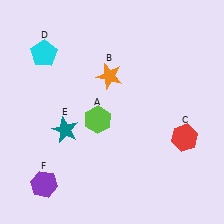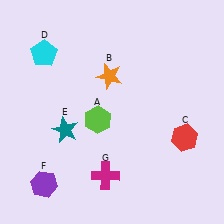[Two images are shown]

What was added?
A magenta cross (G) was added in Image 2.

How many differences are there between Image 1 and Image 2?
There is 1 difference between the two images.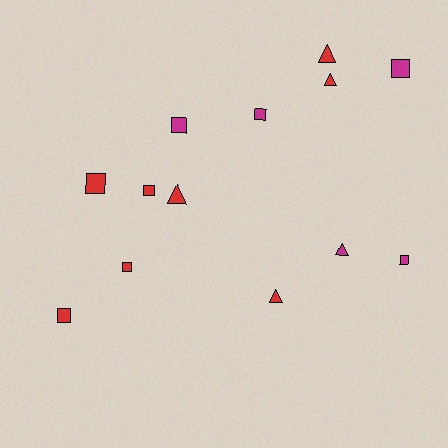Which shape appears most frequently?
Square, with 8 objects.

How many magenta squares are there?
There are 4 magenta squares.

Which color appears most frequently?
Red, with 8 objects.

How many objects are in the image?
There are 13 objects.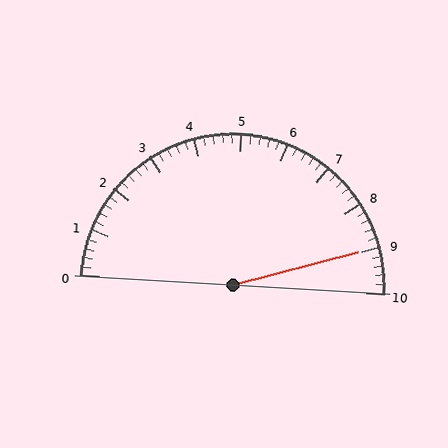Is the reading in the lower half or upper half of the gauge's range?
The reading is in the upper half of the range (0 to 10).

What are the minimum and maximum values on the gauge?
The gauge ranges from 0 to 10.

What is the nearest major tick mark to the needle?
The nearest major tick mark is 9.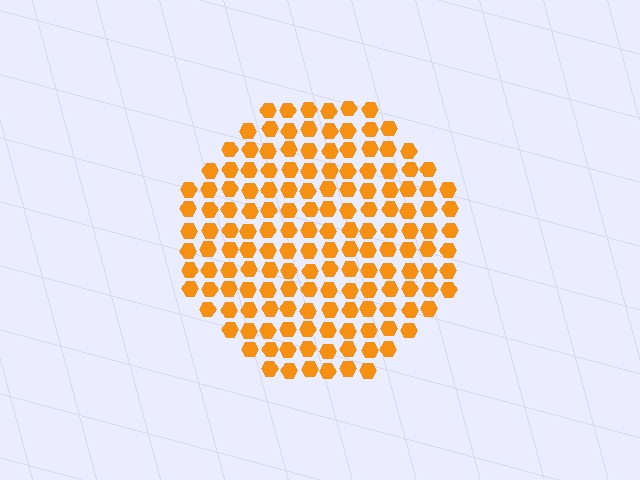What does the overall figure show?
The overall figure shows a circle.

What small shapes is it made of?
It is made of small hexagons.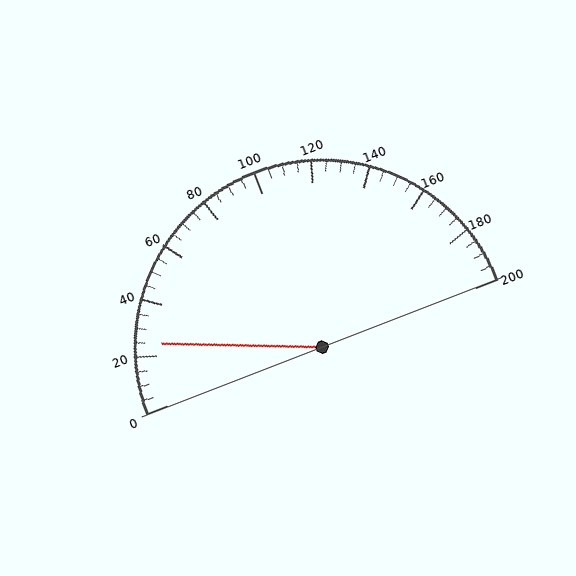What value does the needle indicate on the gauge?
The needle indicates approximately 25.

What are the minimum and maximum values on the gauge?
The gauge ranges from 0 to 200.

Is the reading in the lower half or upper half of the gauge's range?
The reading is in the lower half of the range (0 to 200).